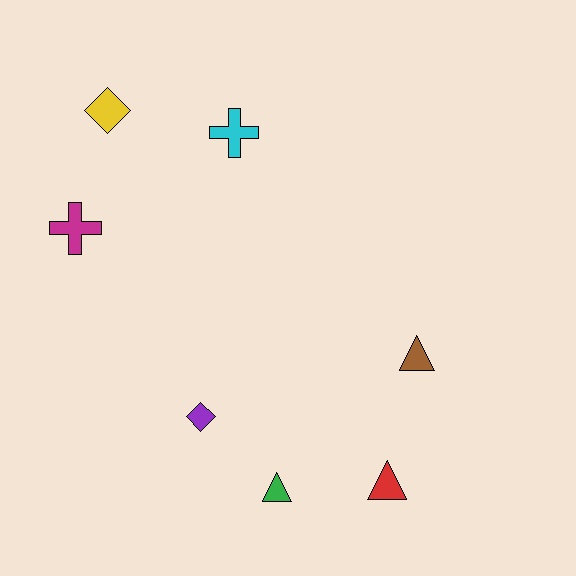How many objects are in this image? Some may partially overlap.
There are 7 objects.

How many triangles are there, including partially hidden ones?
There are 3 triangles.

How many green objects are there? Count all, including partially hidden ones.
There is 1 green object.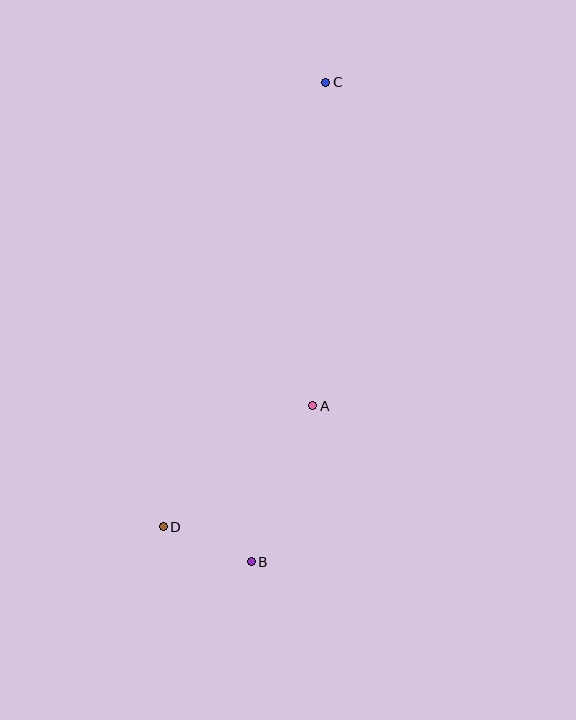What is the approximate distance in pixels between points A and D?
The distance between A and D is approximately 192 pixels.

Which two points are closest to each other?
Points B and D are closest to each other.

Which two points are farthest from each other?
Points B and C are farthest from each other.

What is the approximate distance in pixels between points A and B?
The distance between A and B is approximately 168 pixels.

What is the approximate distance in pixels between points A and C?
The distance between A and C is approximately 324 pixels.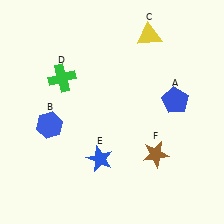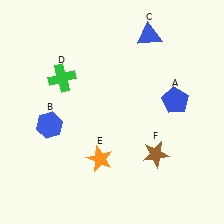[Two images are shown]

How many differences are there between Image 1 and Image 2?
There are 2 differences between the two images.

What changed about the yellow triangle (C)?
In Image 1, C is yellow. In Image 2, it changed to blue.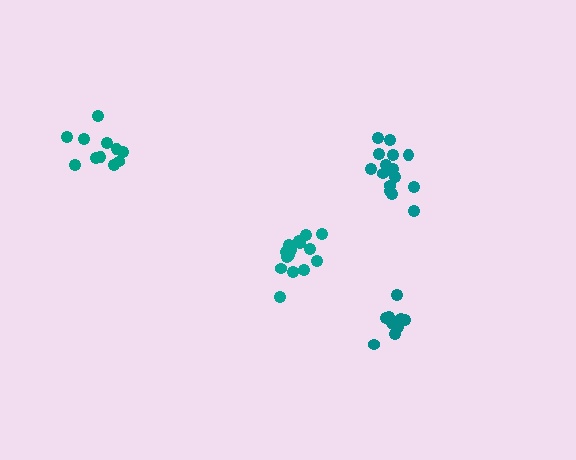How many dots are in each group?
Group 1: 15 dots, Group 2: 16 dots, Group 3: 11 dots, Group 4: 10 dots (52 total).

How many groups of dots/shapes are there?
There are 4 groups.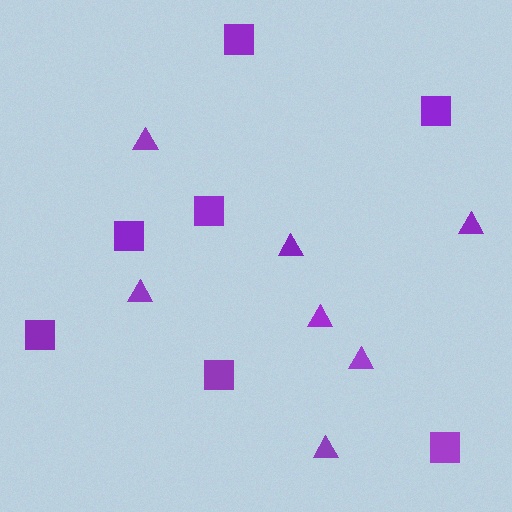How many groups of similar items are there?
There are 2 groups: one group of triangles (7) and one group of squares (7).